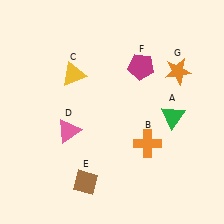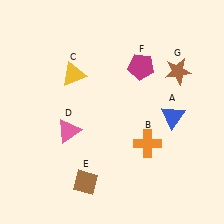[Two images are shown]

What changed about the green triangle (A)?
In Image 1, A is green. In Image 2, it changed to blue.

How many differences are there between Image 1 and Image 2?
There are 2 differences between the two images.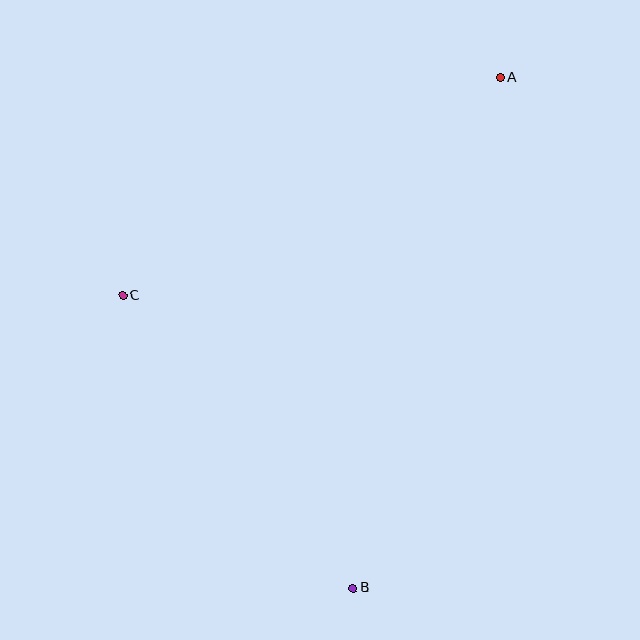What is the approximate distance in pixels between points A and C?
The distance between A and C is approximately 436 pixels.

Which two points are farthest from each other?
Points A and B are farthest from each other.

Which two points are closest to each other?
Points B and C are closest to each other.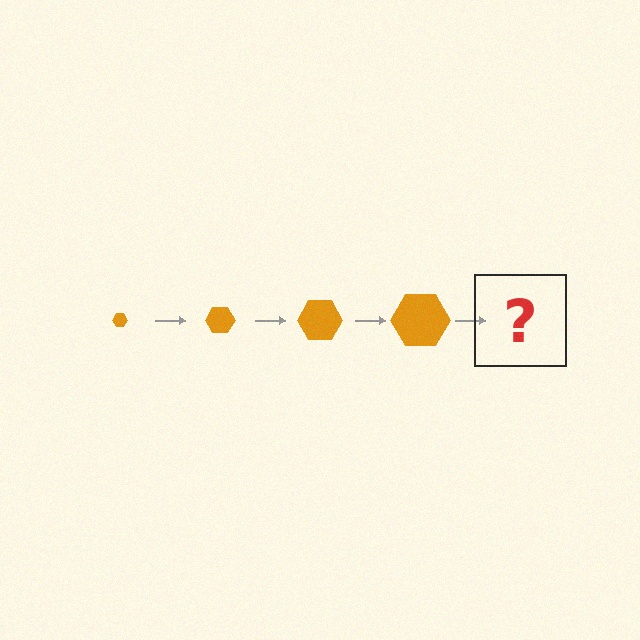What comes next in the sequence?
The next element should be an orange hexagon, larger than the previous one.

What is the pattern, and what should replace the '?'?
The pattern is that the hexagon gets progressively larger each step. The '?' should be an orange hexagon, larger than the previous one.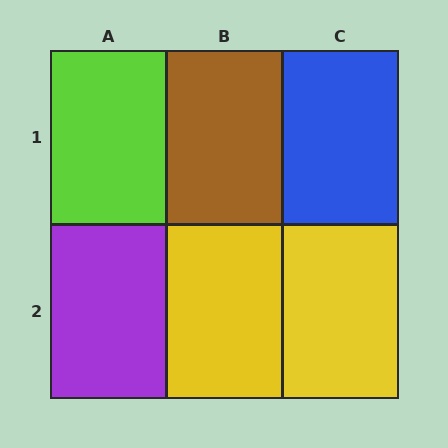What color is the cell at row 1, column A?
Lime.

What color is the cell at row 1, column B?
Brown.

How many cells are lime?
1 cell is lime.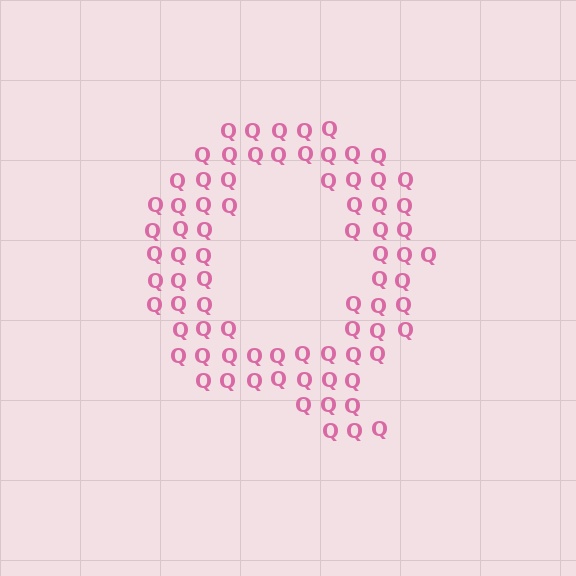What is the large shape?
The large shape is the letter Q.